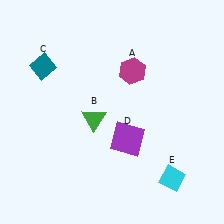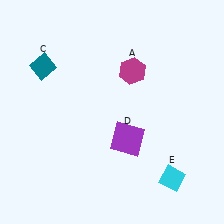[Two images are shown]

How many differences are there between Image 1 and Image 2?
There is 1 difference between the two images.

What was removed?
The green triangle (B) was removed in Image 2.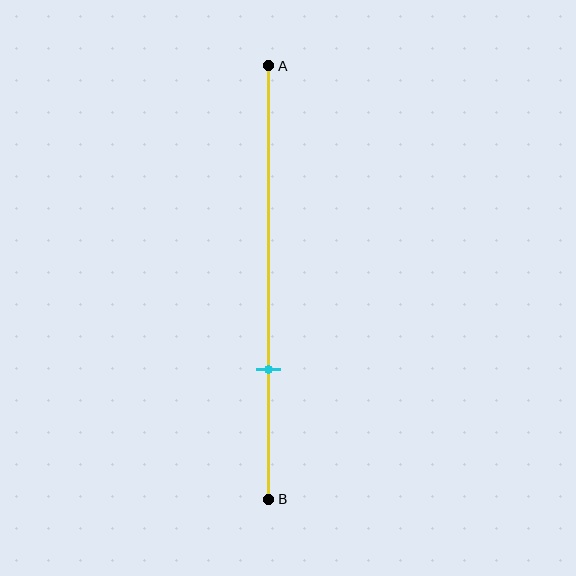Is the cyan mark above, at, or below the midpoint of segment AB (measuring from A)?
The cyan mark is below the midpoint of segment AB.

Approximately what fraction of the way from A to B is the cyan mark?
The cyan mark is approximately 70% of the way from A to B.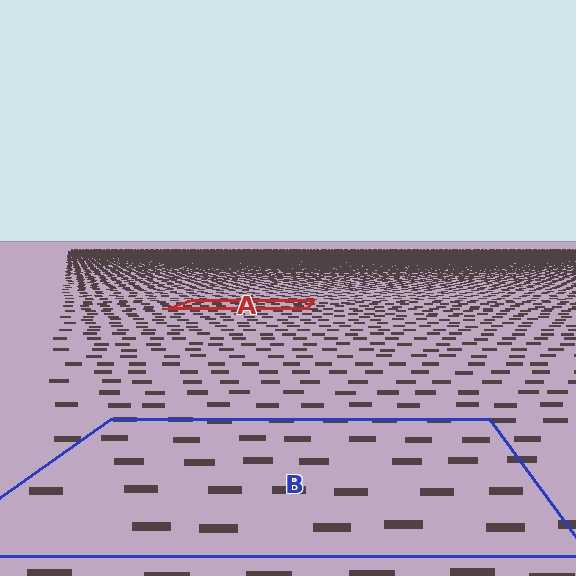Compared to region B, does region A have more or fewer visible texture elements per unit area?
Region A has more texture elements per unit area — they are packed more densely because it is farther away.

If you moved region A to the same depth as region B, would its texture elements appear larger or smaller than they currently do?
They would appear larger. At a closer depth, the same texture elements are projected at a bigger on-screen size.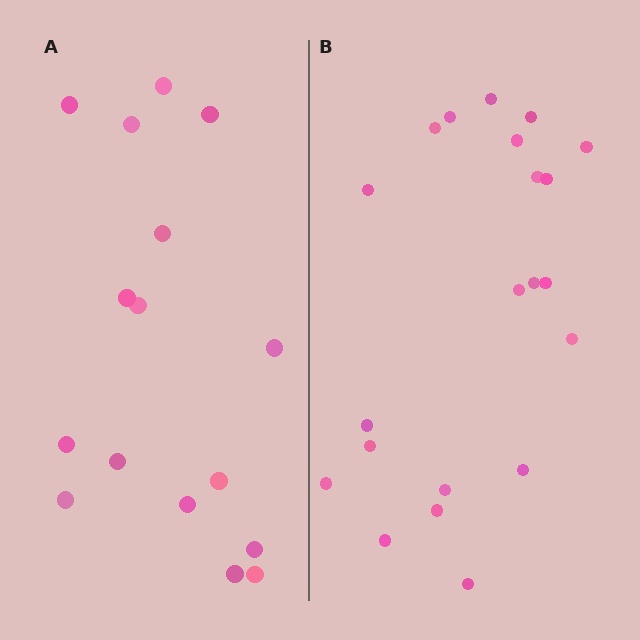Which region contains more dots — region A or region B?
Region B (the right region) has more dots.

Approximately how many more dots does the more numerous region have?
Region B has about 5 more dots than region A.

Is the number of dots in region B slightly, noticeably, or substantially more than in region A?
Region B has noticeably more, but not dramatically so. The ratio is roughly 1.3 to 1.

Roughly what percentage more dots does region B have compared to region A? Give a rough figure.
About 30% more.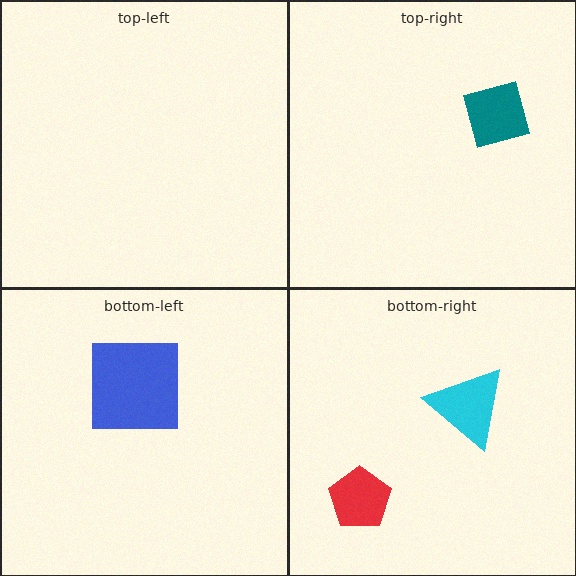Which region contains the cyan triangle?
The bottom-right region.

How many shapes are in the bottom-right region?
2.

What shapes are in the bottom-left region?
The blue square.